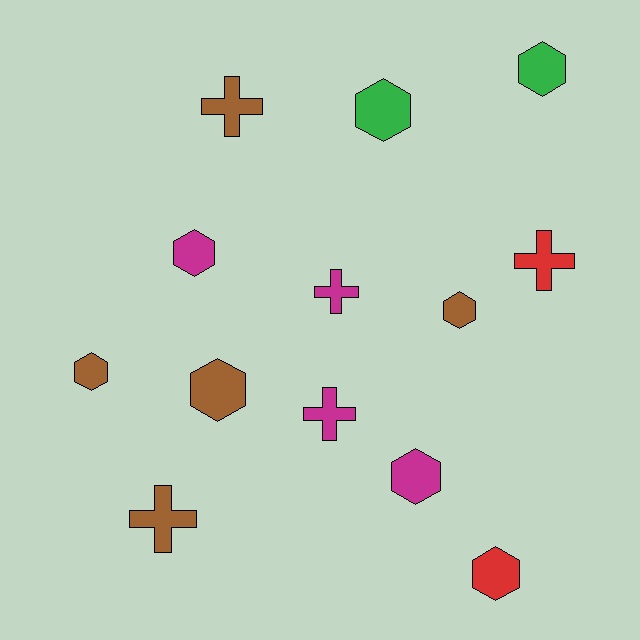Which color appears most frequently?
Brown, with 5 objects.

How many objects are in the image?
There are 13 objects.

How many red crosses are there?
There is 1 red cross.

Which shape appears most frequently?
Hexagon, with 8 objects.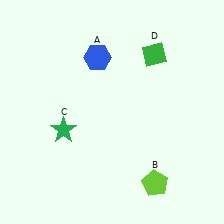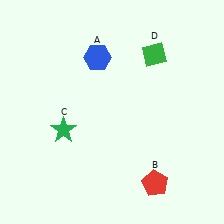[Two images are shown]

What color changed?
The pentagon (B) changed from lime in Image 1 to red in Image 2.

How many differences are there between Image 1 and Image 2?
There is 1 difference between the two images.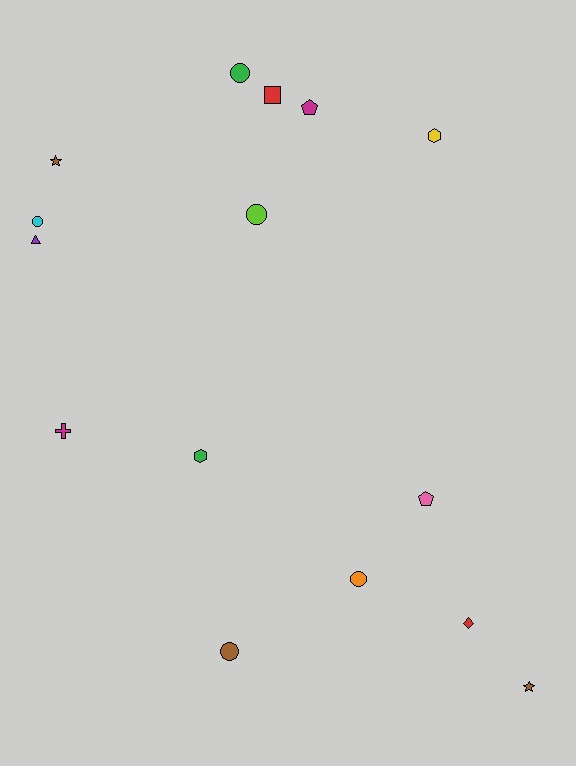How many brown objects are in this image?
There are 3 brown objects.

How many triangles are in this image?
There is 1 triangle.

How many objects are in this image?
There are 15 objects.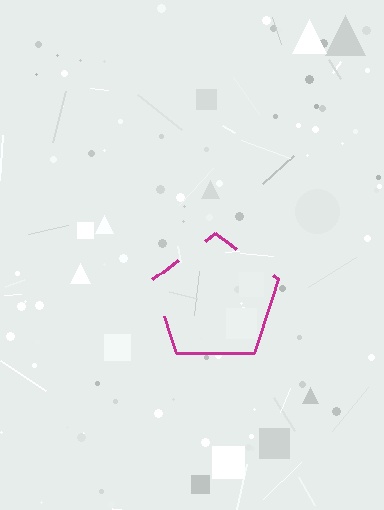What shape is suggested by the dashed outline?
The dashed outline suggests a pentagon.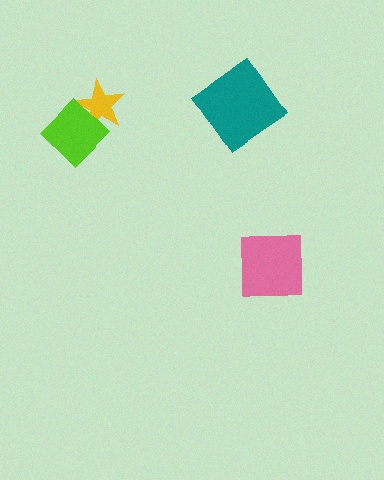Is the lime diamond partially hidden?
No, no other shape covers it.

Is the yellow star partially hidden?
Yes, it is partially covered by another shape.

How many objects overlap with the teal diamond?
0 objects overlap with the teal diamond.